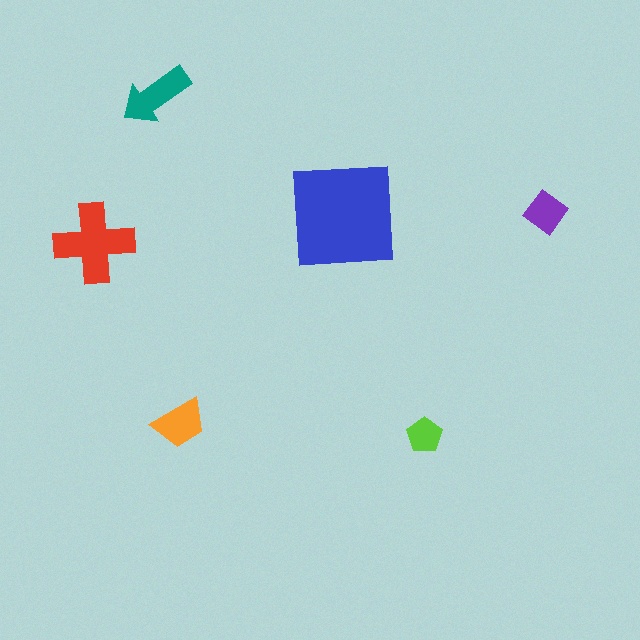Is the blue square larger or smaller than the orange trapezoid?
Larger.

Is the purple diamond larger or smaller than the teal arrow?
Smaller.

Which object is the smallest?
The lime pentagon.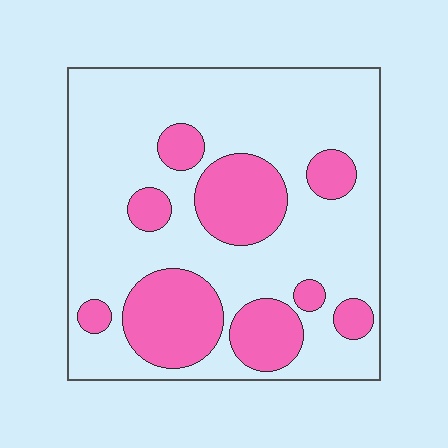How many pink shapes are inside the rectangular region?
9.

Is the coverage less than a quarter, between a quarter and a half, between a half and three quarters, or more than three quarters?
Between a quarter and a half.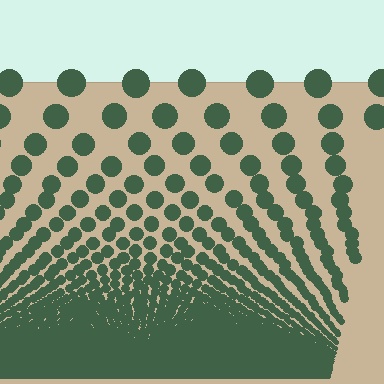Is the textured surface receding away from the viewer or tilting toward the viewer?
The surface appears to tilt toward the viewer. Texture elements get larger and sparser toward the top.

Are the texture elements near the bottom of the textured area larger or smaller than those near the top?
Smaller. The gradient is inverted — elements near the bottom are smaller and denser.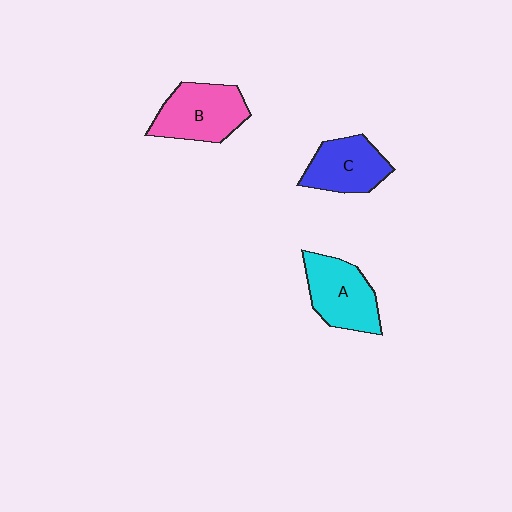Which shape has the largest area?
Shape B (pink).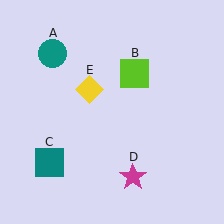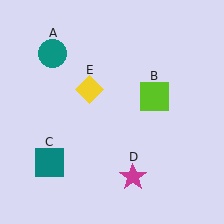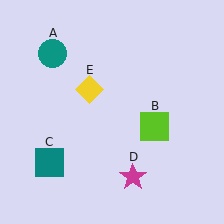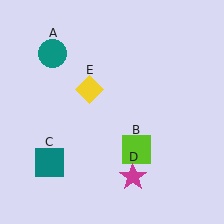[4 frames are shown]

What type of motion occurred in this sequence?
The lime square (object B) rotated clockwise around the center of the scene.